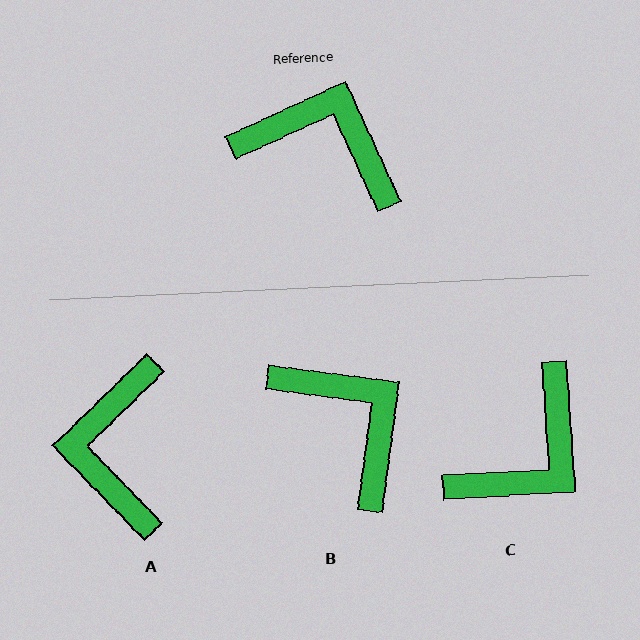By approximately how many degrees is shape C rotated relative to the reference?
Approximately 111 degrees clockwise.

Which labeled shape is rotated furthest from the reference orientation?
C, about 111 degrees away.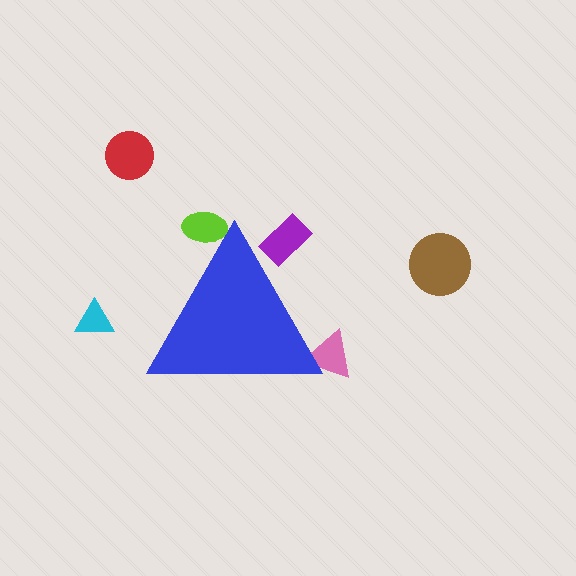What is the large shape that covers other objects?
A blue triangle.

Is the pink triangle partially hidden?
Yes, the pink triangle is partially hidden behind the blue triangle.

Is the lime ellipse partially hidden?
Yes, the lime ellipse is partially hidden behind the blue triangle.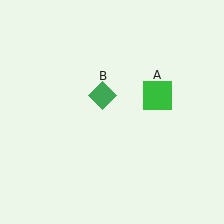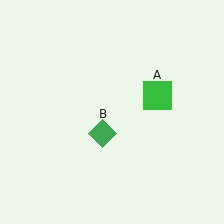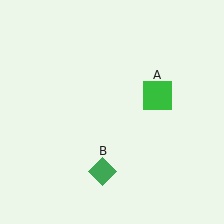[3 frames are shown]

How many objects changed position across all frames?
1 object changed position: green diamond (object B).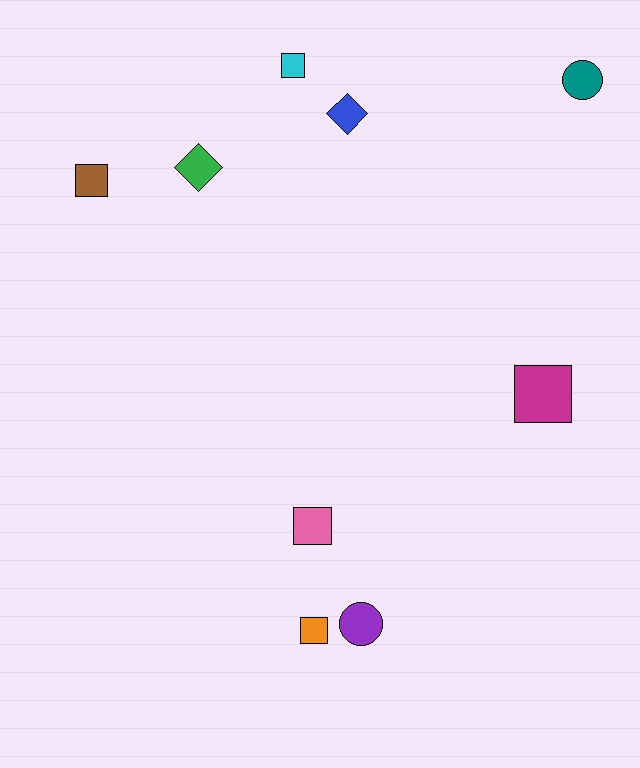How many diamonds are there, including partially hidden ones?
There are 2 diamonds.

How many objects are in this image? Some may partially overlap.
There are 9 objects.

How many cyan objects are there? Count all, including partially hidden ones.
There is 1 cyan object.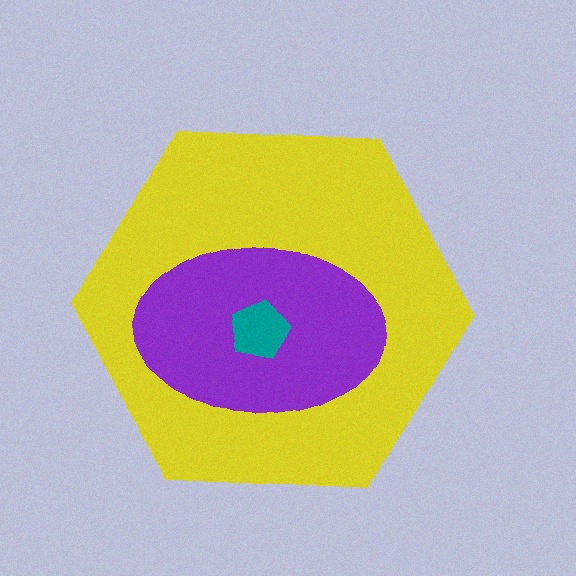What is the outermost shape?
The yellow hexagon.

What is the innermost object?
The teal pentagon.